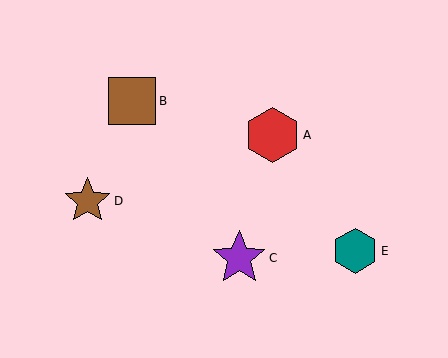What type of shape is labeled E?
Shape E is a teal hexagon.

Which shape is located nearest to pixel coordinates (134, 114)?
The brown square (labeled B) at (132, 101) is nearest to that location.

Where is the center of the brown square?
The center of the brown square is at (132, 101).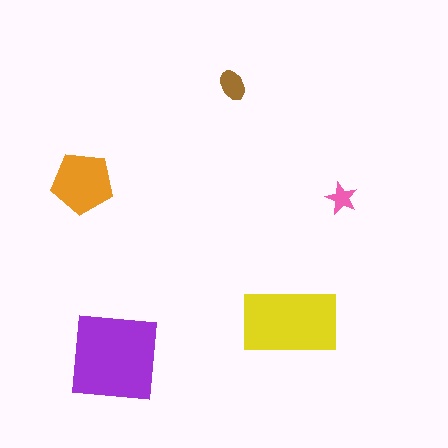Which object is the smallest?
The pink star.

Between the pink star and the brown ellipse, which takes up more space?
The brown ellipse.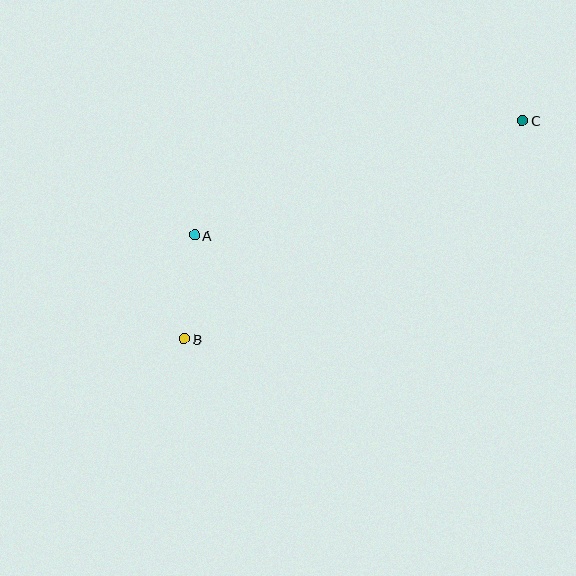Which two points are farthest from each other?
Points B and C are farthest from each other.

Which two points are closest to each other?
Points A and B are closest to each other.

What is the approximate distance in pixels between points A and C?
The distance between A and C is approximately 347 pixels.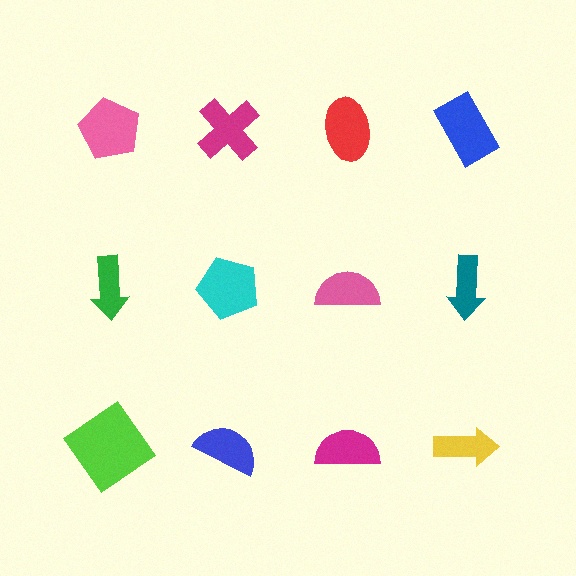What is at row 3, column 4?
A yellow arrow.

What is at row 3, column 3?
A magenta semicircle.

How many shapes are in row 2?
4 shapes.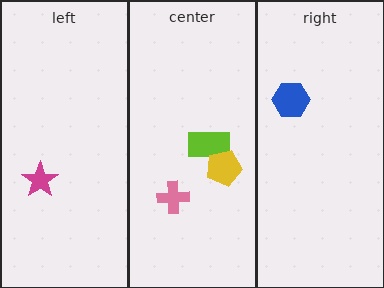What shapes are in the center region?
The pink cross, the lime rectangle, the yellow pentagon.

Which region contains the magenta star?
The left region.